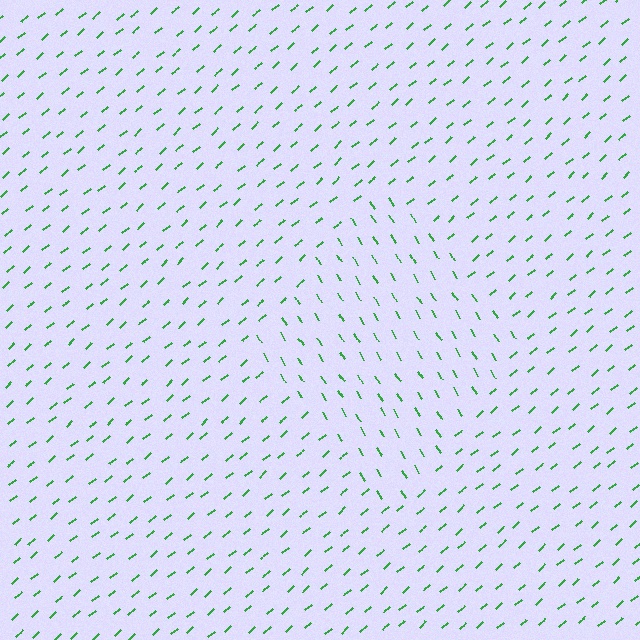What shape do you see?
I see a diamond.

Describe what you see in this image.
The image is filled with small green line segments. A diamond region in the image has lines oriented differently from the surrounding lines, creating a visible texture boundary.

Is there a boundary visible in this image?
Yes, there is a texture boundary formed by a change in line orientation.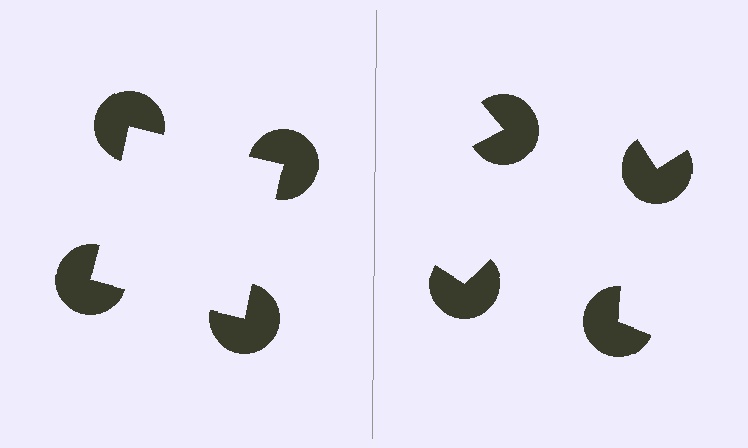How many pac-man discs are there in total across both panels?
8 — 4 on each side.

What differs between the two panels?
The pac-man discs are positioned identically on both sides; only the wedge orientations differ. On the left they align to a square; on the right they are misaligned.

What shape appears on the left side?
An illusory square.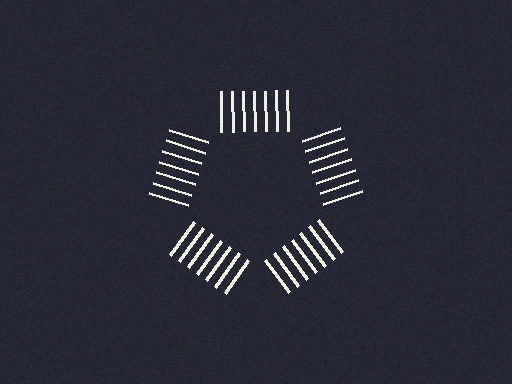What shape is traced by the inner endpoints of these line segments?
An illusory pentagon — the line segments terminate on its edges but no continuous stroke is drawn.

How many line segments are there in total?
35 — 7 along each of the 5 edges.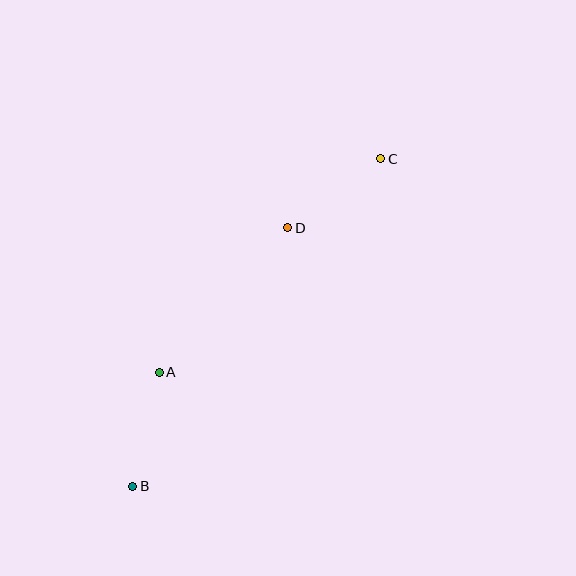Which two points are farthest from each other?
Points B and C are farthest from each other.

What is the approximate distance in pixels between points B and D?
The distance between B and D is approximately 301 pixels.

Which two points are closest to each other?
Points C and D are closest to each other.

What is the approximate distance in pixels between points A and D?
The distance between A and D is approximately 193 pixels.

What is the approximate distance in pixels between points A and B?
The distance between A and B is approximately 117 pixels.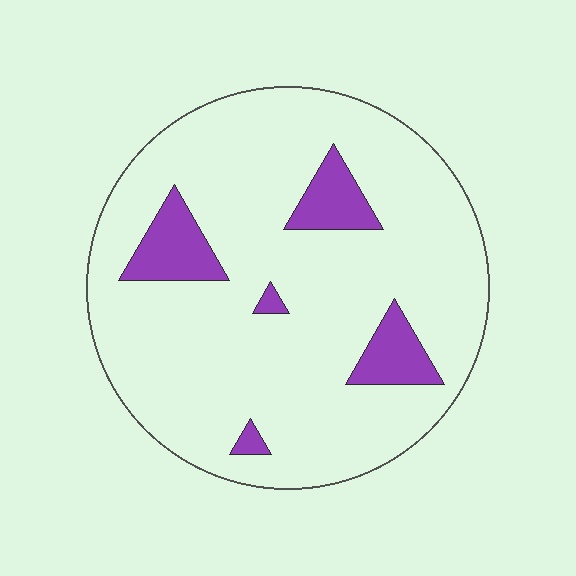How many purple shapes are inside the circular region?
5.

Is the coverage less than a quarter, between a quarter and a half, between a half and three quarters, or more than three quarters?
Less than a quarter.